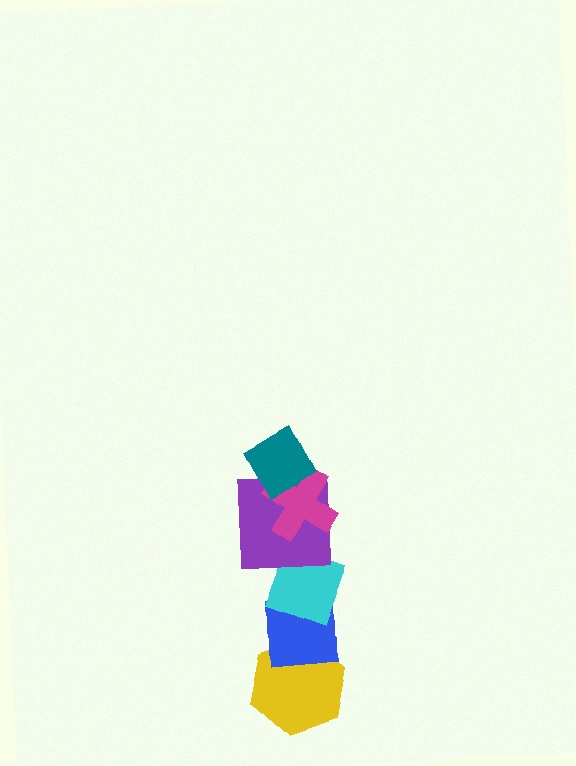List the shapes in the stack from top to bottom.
From top to bottom: the teal diamond, the magenta cross, the purple square, the cyan diamond, the blue square, the yellow hexagon.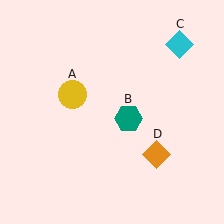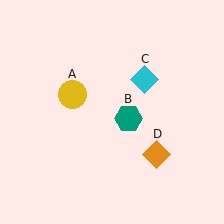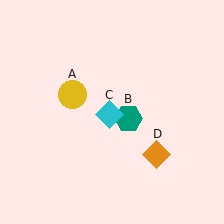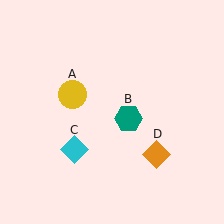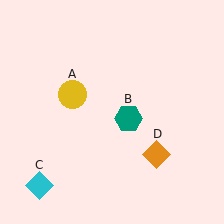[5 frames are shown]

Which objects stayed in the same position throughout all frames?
Yellow circle (object A) and teal hexagon (object B) and orange diamond (object D) remained stationary.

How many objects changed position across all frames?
1 object changed position: cyan diamond (object C).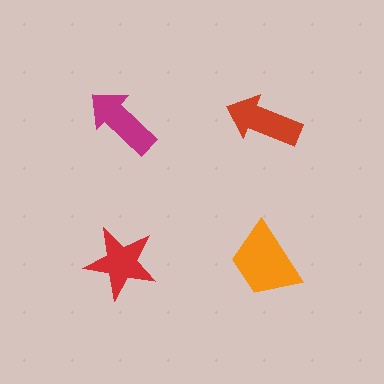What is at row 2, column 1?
A red star.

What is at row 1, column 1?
A magenta arrow.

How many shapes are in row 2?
2 shapes.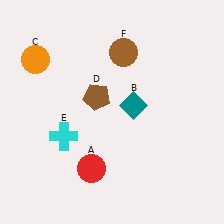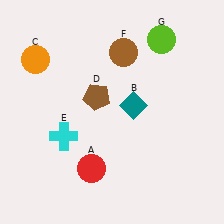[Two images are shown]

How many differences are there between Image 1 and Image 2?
There is 1 difference between the two images.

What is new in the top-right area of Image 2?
A lime circle (G) was added in the top-right area of Image 2.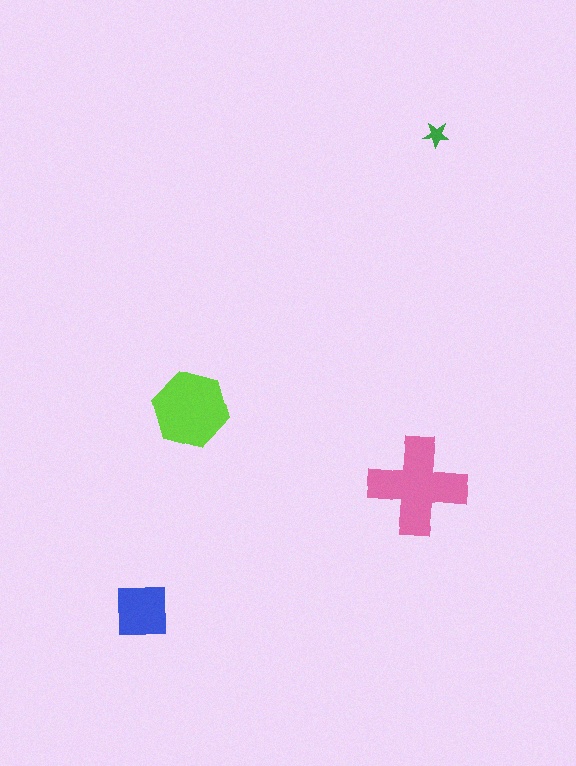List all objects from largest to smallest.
The pink cross, the lime hexagon, the blue square, the green star.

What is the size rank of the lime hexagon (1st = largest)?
2nd.